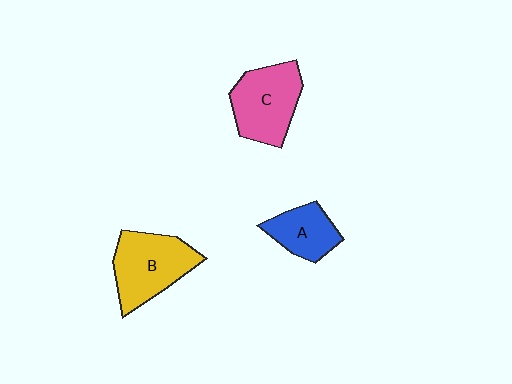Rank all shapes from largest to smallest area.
From largest to smallest: B (yellow), C (pink), A (blue).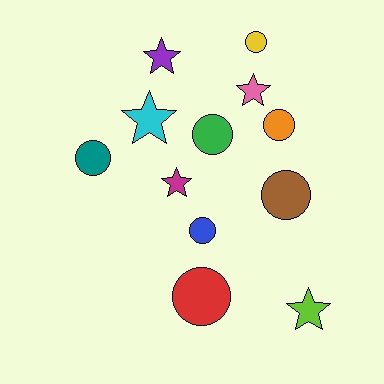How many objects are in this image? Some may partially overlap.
There are 12 objects.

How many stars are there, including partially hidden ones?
There are 5 stars.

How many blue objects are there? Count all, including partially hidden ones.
There is 1 blue object.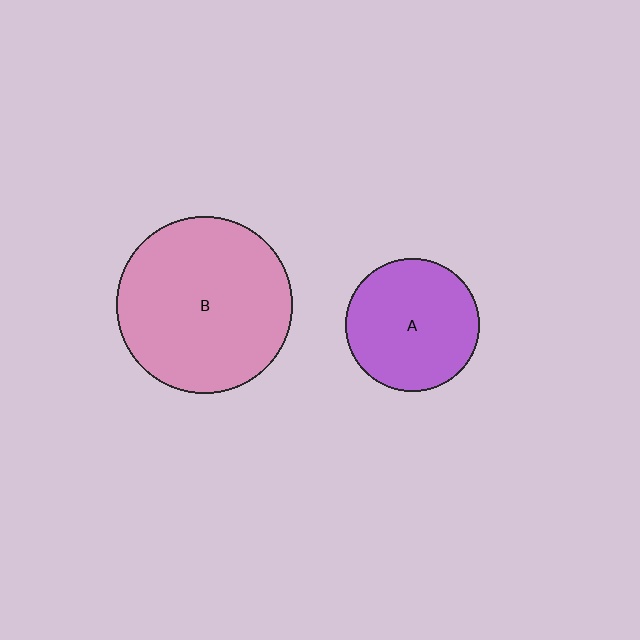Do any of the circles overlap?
No, none of the circles overlap.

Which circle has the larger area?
Circle B (pink).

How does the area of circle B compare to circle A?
Approximately 1.7 times.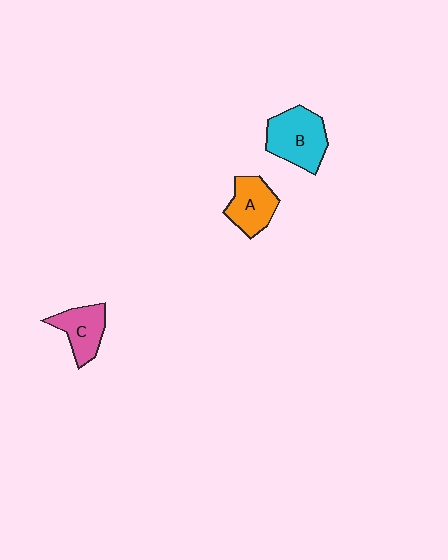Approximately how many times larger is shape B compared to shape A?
Approximately 1.3 times.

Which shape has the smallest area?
Shape C (pink).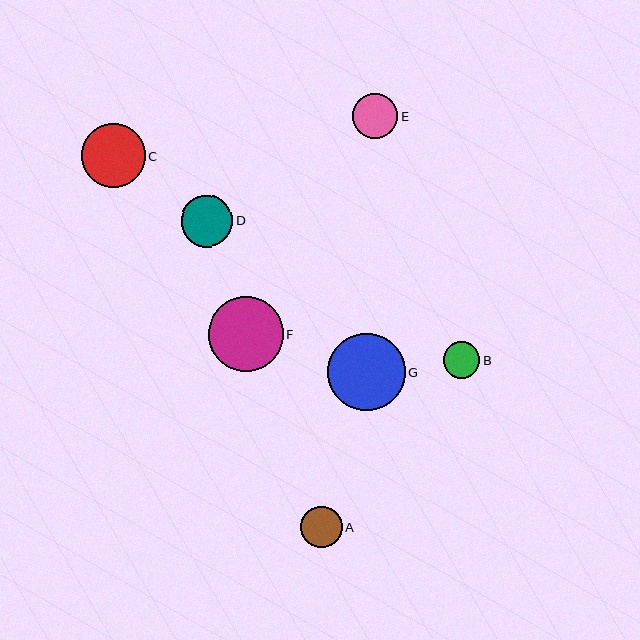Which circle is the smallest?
Circle B is the smallest with a size of approximately 37 pixels.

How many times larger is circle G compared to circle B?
Circle G is approximately 2.1 times the size of circle B.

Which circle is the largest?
Circle G is the largest with a size of approximately 77 pixels.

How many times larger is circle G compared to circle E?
Circle G is approximately 1.7 times the size of circle E.